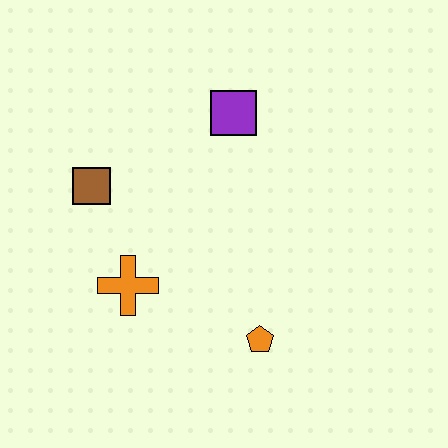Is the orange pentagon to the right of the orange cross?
Yes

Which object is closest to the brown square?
The orange cross is closest to the brown square.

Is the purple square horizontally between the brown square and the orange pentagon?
Yes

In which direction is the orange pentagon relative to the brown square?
The orange pentagon is to the right of the brown square.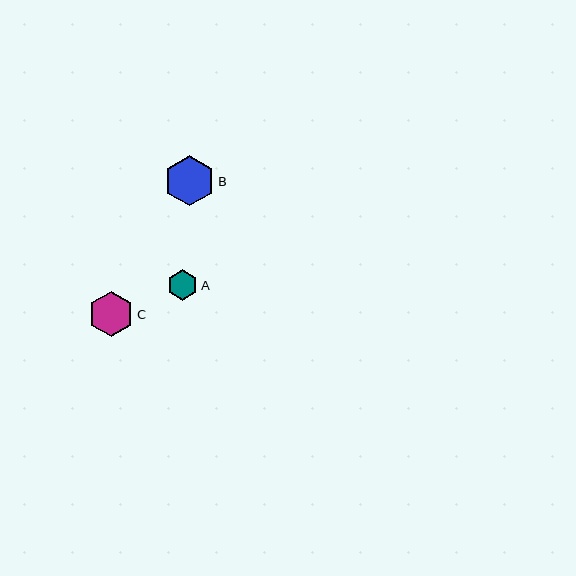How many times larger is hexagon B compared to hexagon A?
Hexagon B is approximately 1.7 times the size of hexagon A.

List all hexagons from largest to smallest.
From largest to smallest: B, C, A.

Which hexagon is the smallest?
Hexagon A is the smallest with a size of approximately 30 pixels.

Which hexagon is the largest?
Hexagon B is the largest with a size of approximately 50 pixels.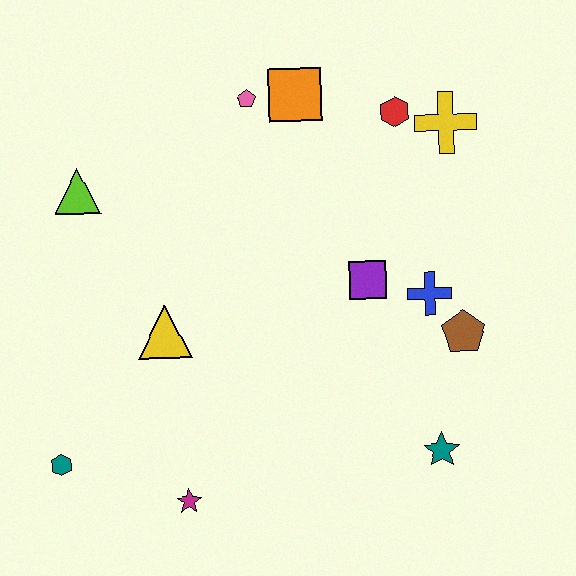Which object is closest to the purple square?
The blue cross is closest to the purple square.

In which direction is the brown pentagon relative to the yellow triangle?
The brown pentagon is to the right of the yellow triangle.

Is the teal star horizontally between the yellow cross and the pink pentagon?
Yes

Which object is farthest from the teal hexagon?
The yellow cross is farthest from the teal hexagon.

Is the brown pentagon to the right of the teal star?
Yes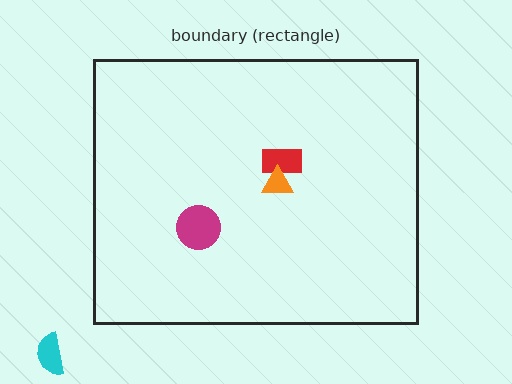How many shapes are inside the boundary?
3 inside, 1 outside.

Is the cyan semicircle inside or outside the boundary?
Outside.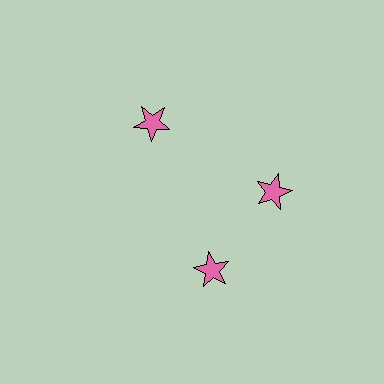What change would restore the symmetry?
The symmetry would be restored by rotating it back into even spacing with its neighbors so that all 3 stars sit at equal angles and equal distance from the center.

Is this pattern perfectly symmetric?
No. The 3 pink stars are arranged in a ring, but one element near the 7 o'clock position is rotated out of alignment along the ring, breaking the 3-fold rotational symmetry.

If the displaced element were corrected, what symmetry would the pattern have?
It would have 3-fold rotational symmetry — the pattern would map onto itself every 120 degrees.